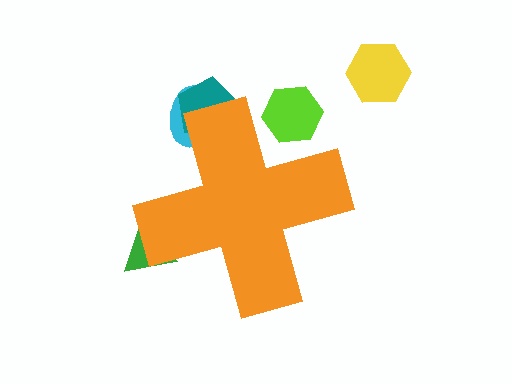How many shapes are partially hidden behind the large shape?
4 shapes are partially hidden.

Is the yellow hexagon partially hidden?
No, the yellow hexagon is fully visible.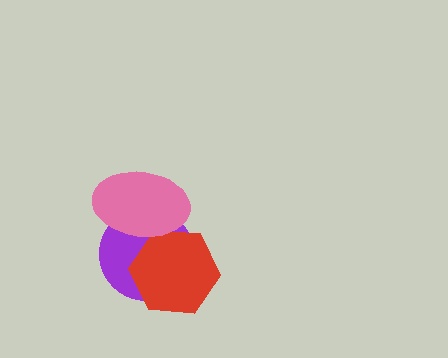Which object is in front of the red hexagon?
The pink ellipse is in front of the red hexagon.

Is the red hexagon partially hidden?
Yes, it is partially covered by another shape.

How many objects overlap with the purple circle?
2 objects overlap with the purple circle.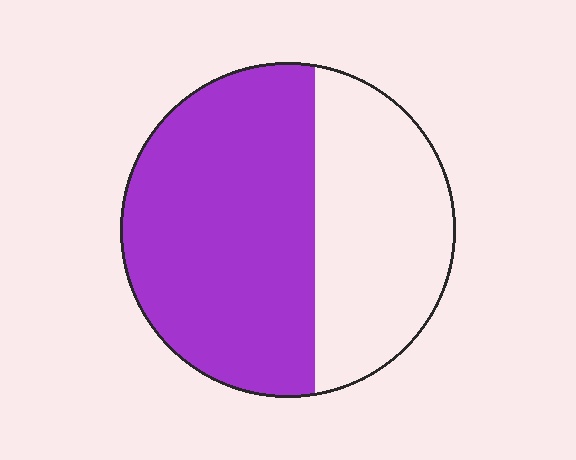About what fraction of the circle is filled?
About three fifths (3/5).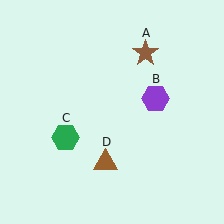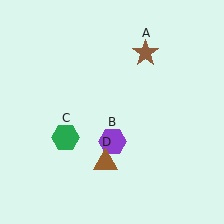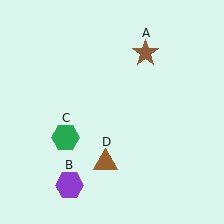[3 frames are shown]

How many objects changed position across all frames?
1 object changed position: purple hexagon (object B).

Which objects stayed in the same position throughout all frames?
Brown star (object A) and green hexagon (object C) and brown triangle (object D) remained stationary.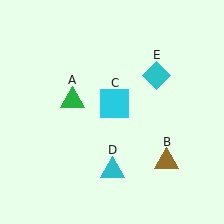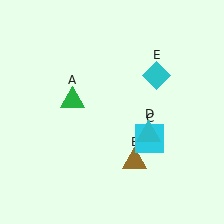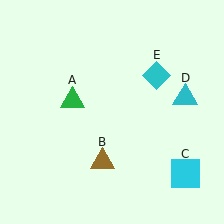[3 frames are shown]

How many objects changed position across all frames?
3 objects changed position: brown triangle (object B), cyan square (object C), cyan triangle (object D).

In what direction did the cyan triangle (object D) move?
The cyan triangle (object D) moved up and to the right.